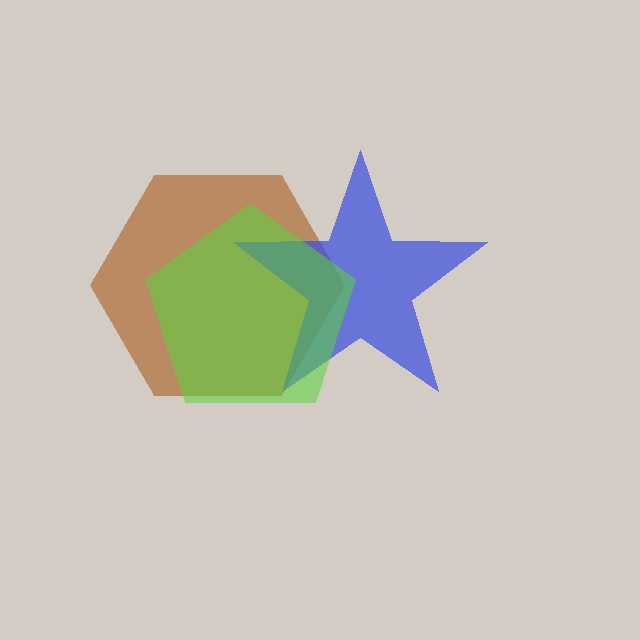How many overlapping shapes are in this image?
There are 3 overlapping shapes in the image.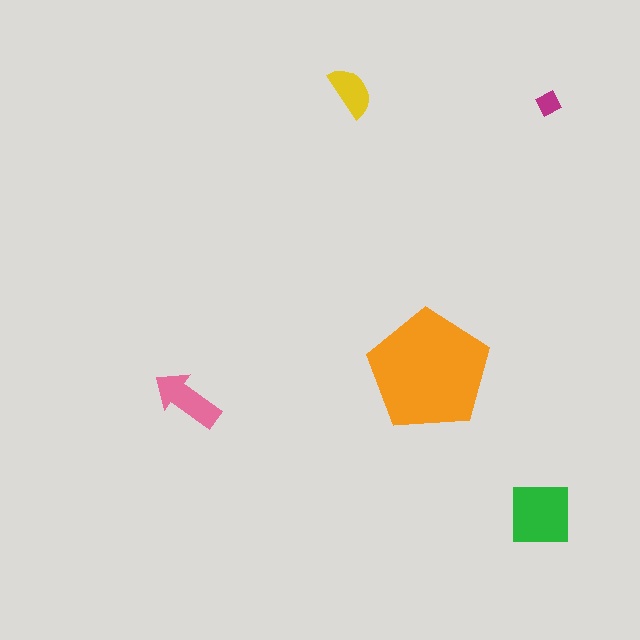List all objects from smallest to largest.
The magenta diamond, the yellow semicircle, the pink arrow, the green square, the orange pentagon.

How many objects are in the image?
There are 5 objects in the image.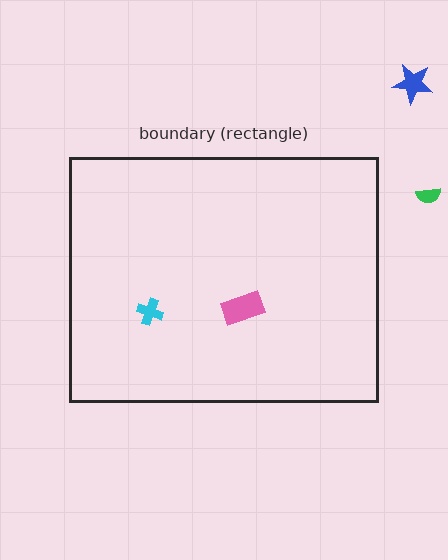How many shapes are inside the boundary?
2 inside, 2 outside.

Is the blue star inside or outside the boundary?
Outside.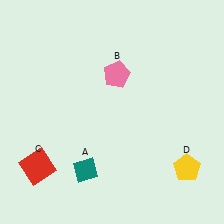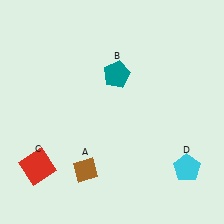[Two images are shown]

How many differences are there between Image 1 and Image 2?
There are 3 differences between the two images.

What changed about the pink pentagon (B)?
In Image 1, B is pink. In Image 2, it changed to teal.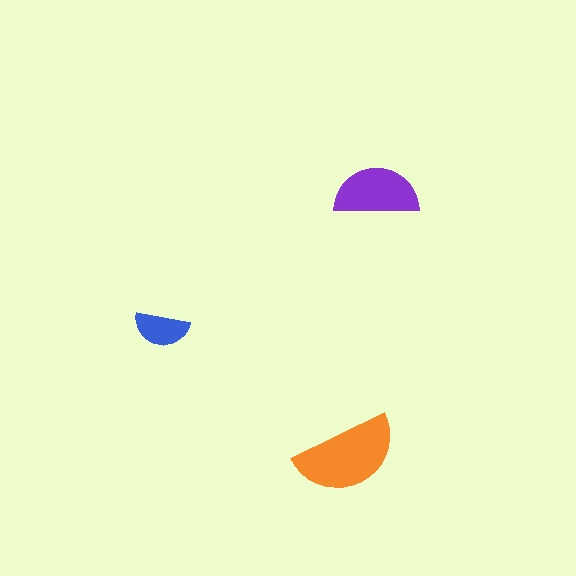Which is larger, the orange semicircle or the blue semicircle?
The orange one.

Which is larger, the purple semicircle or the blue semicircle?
The purple one.